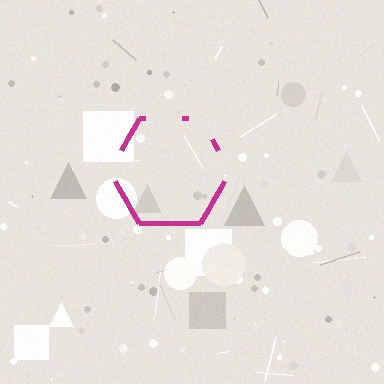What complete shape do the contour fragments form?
The contour fragments form a hexagon.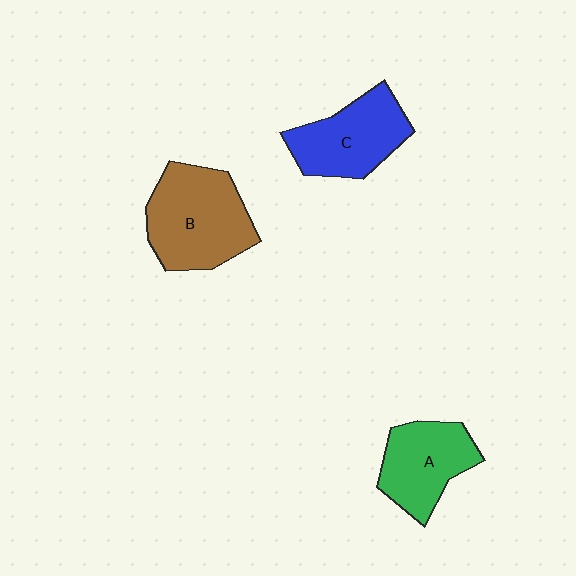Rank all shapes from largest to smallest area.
From largest to smallest: B (brown), C (blue), A (green).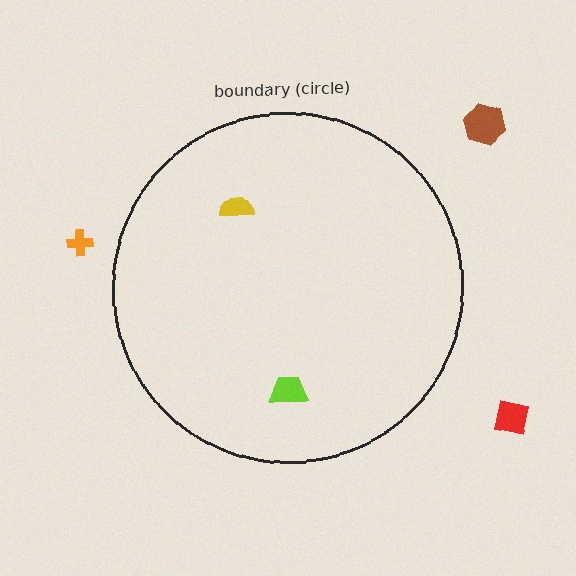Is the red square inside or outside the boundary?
Outside.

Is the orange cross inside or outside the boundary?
Outside.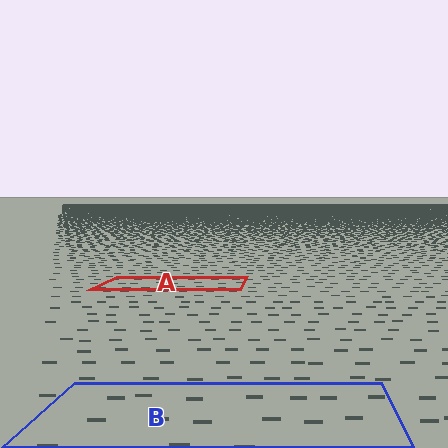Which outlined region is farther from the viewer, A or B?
Region A is farther from the viewer — the texture elements inside it appear smaller and more densely packed.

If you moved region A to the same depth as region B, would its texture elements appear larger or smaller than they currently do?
They would appear larger. At a closer depth, the same texture elements are projected at a bigger on-screen size.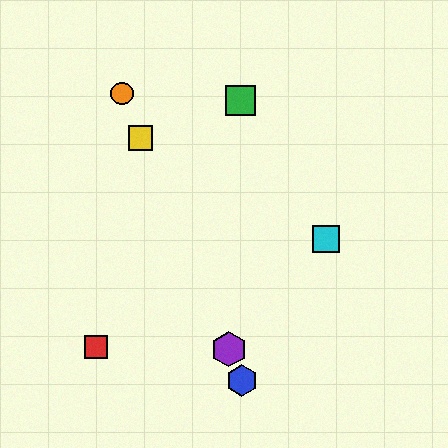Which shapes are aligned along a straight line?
The blue hexagon, the yellow square, the purple hexagon, the orange circle are aligned along a straight line.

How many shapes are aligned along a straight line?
4 shapes (the blue hexagon, the yellow square, the purple hexagon, the orange circle) are aligned along a straight line.